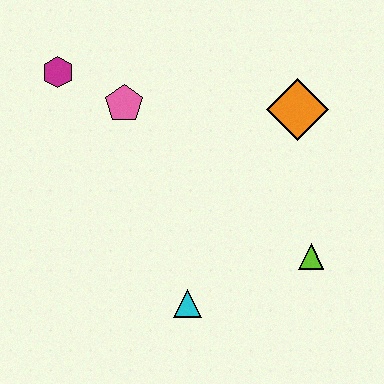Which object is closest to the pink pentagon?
The magenta hexagon is closest to the pink pentagon.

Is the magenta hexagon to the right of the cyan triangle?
No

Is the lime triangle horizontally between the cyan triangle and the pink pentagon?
No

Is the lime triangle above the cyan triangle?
Yes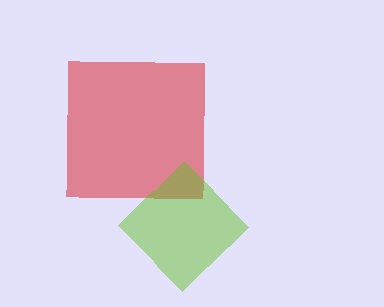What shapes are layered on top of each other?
The layered shapes are: a red square, a lime diamond.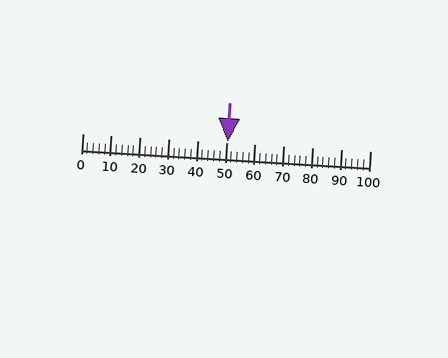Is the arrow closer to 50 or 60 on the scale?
The arrow is closer to 50.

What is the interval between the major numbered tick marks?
The major tick marks are spaced 10 units apart.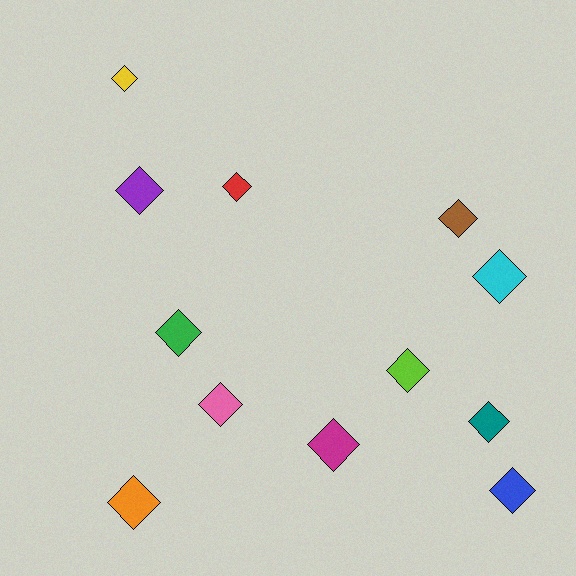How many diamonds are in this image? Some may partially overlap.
There are 12 diamonds.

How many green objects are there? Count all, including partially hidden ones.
There is 1 green object.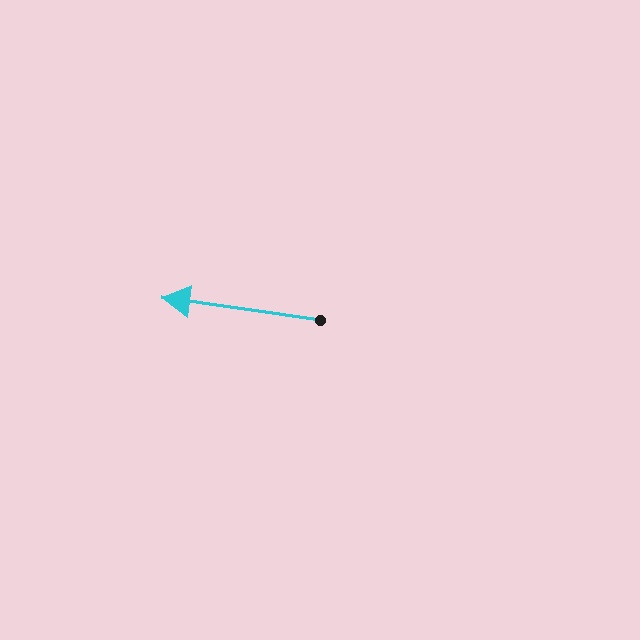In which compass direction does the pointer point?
West.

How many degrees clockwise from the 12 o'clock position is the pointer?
Approximately 278 degrees.